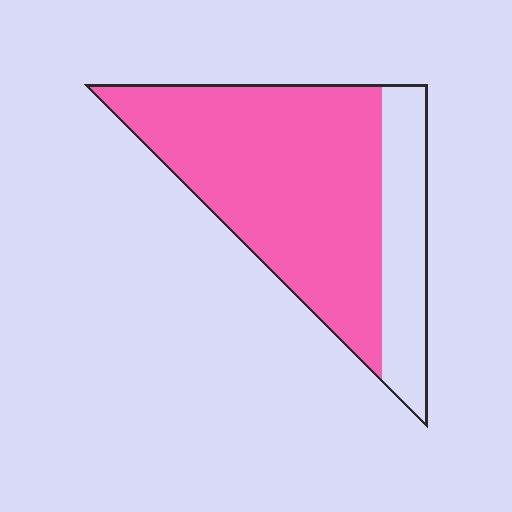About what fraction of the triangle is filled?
About three quarters (3/4).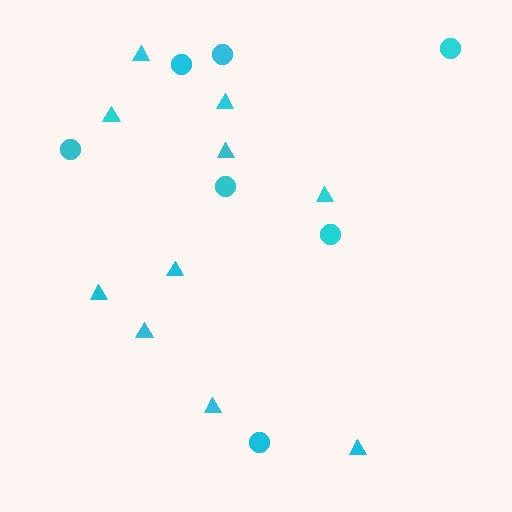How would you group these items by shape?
There are 2 groups: one group of circles (7) and one group of triangles (10).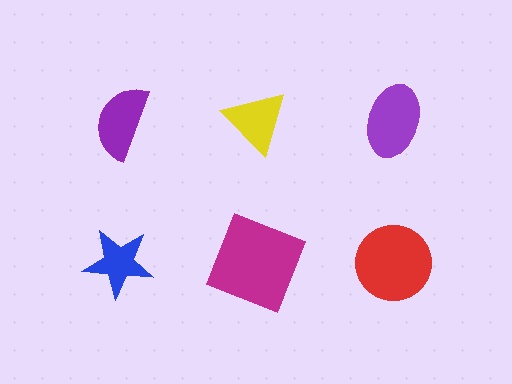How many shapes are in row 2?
3 shapes.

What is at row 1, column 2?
A yellow triangle.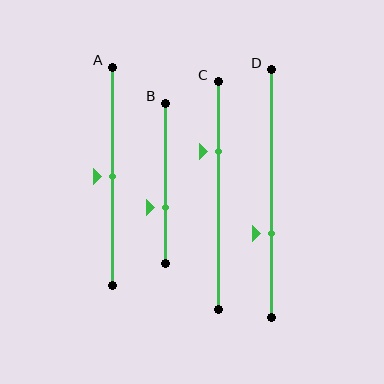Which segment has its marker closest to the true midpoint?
Segment A has its marker closest to the true midpoint.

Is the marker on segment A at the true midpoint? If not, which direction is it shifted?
Yes, the marker on segment A is at the true midpoint.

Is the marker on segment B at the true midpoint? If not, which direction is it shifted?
No, the marker on segment B is shifted downward by about 15% of the segment length.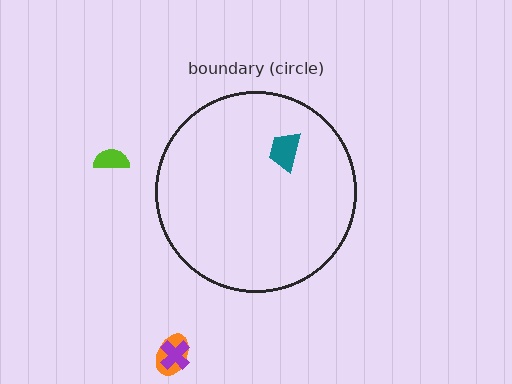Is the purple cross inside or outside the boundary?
Outside.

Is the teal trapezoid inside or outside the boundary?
Inside.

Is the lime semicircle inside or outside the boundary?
Outside.